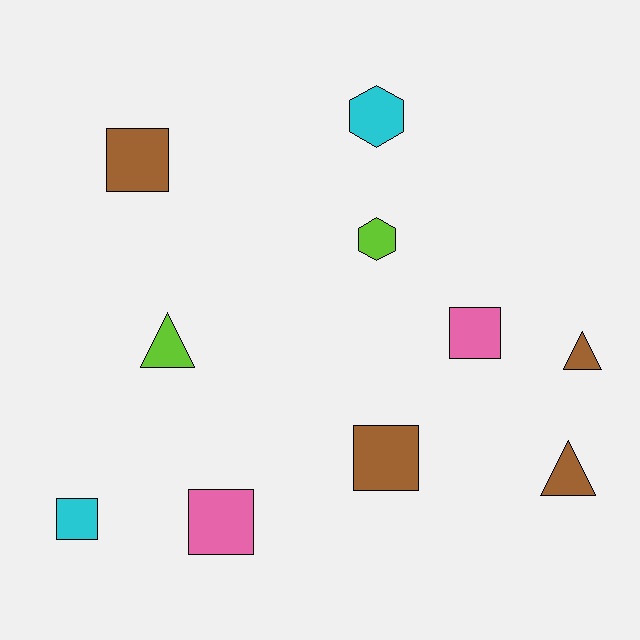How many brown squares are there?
There are 2 brown squares.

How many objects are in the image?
There are 10 objects.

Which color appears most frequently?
Brown, with 4 objects.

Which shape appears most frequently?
Square, with 5 objects.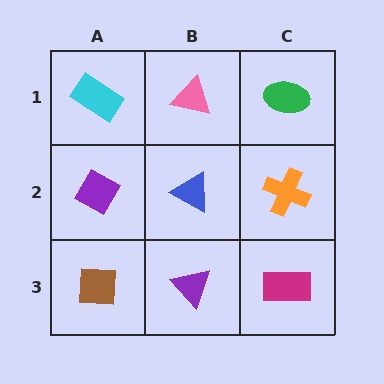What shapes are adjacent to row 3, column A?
A purple diamond (row 2, column A), a purple triangle (row 3, column B).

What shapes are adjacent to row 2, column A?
A cyan rectangle (row 1, column A), a brown square (row 3, column A), a blue triangle (row 2, column B).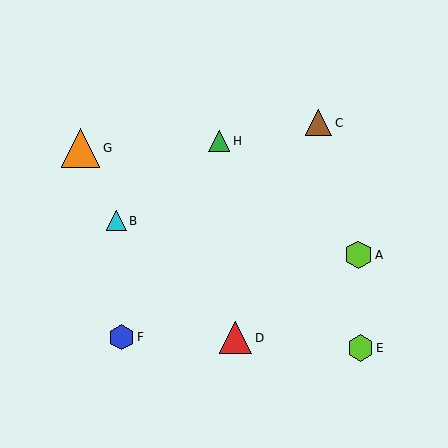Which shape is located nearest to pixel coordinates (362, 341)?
The lime hexagon (labeled E) at (360, 348) is nearest to that location.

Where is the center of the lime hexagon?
The center of the lime hexagon is at (359, 255).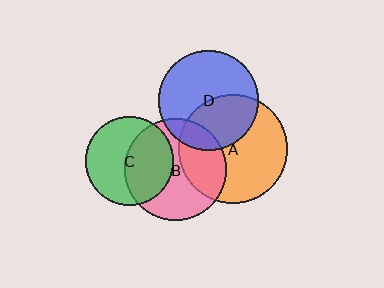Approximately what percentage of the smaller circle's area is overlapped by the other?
Approximately 40%.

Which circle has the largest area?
Circle A (orange).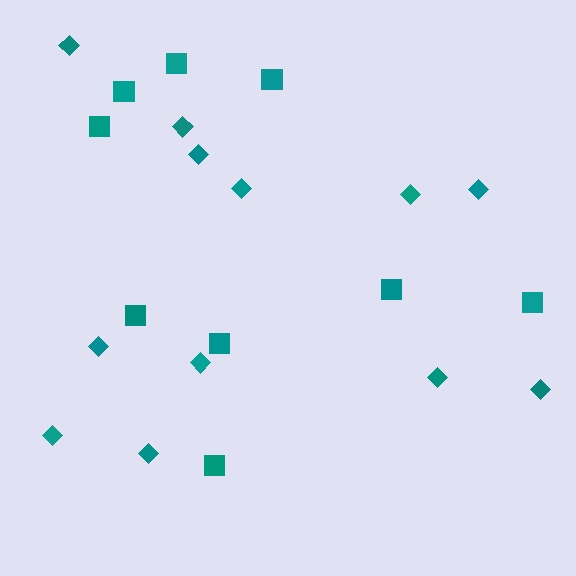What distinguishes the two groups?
There are 2 groups: one group of squares (9) and one group of diamonds (12).